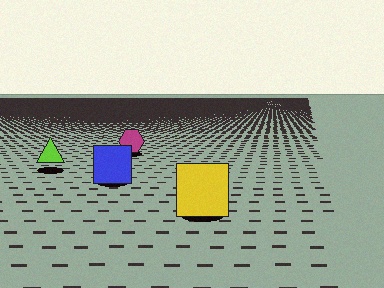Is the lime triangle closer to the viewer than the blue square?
No. The blue square is closer — you can tell from the texture gradient: the ground texture is coarser near it.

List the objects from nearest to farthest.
From nearest to farthest: the yellow square, the blue square, the lime triangle, the magenta hexagon.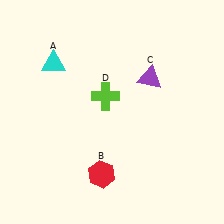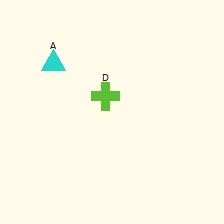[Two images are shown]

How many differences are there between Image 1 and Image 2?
There are 2 differences between the two images.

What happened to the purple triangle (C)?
The purple triangle (C) was removed in Image 2. It was in the top-right area of Image 1.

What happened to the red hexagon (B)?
The red hexagon (B) was removed in Image 2. It was in the bottom-left area of Image 1.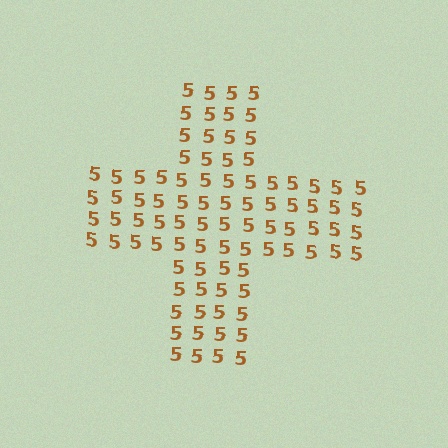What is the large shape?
The large shape is a cross.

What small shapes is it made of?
It is made of small digit 5's.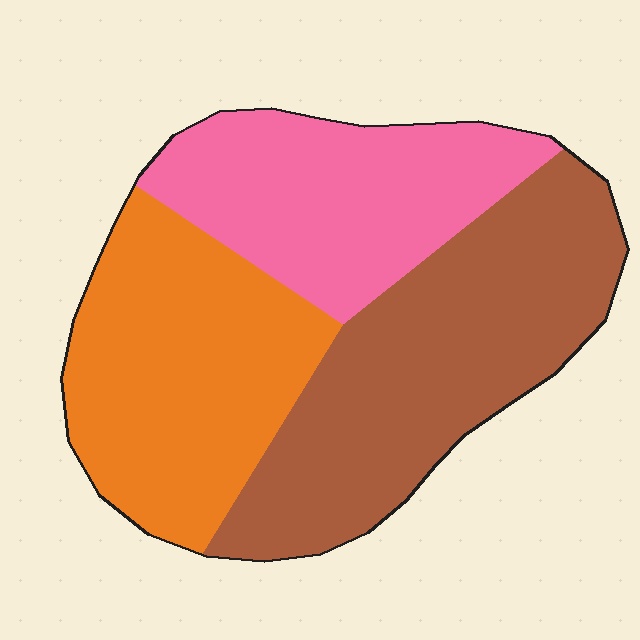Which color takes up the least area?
Pink, at roughly 30%.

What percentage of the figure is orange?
Orange covers 33% of the figure.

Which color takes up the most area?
Brown, at roughly 40%.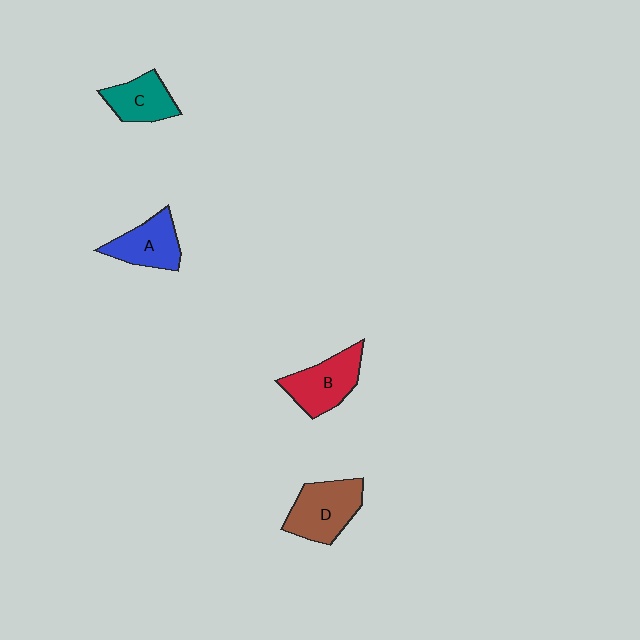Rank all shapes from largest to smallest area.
From largest to smallest: D (brown), B (red), A (blue), C (teal).